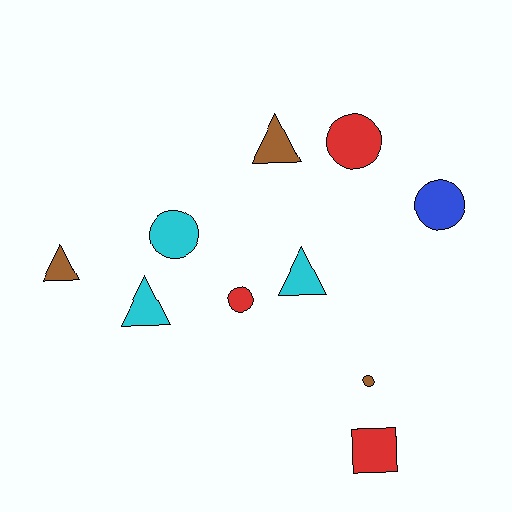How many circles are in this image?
There are 5 circles.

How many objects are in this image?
There are 10 objects.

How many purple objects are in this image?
There are no purple objects.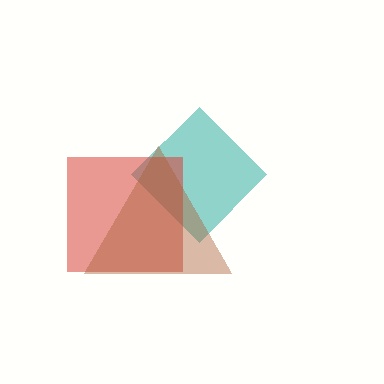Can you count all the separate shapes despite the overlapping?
Yes, there are 3 separate shapes.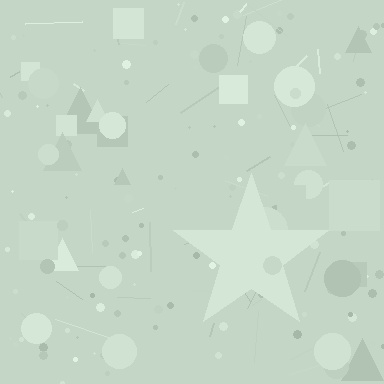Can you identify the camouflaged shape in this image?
The camouflaged shape is a star.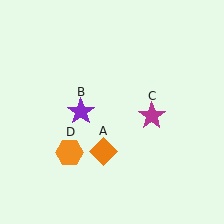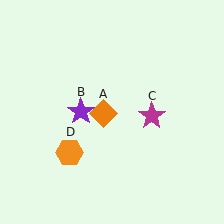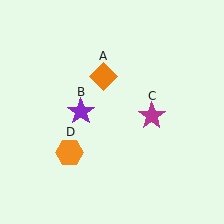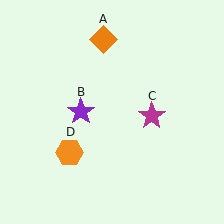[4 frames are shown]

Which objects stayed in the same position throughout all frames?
Purple star (object B) and magenta star (object C) and orange hexagon (object D) remained stationary.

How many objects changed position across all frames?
1 object changed position: orange diamond (object A).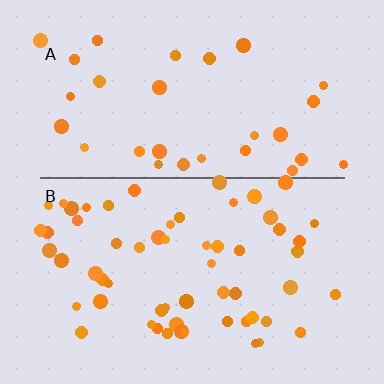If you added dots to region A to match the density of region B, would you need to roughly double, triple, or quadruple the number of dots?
Approximately double.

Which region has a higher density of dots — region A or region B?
B (the bottom).